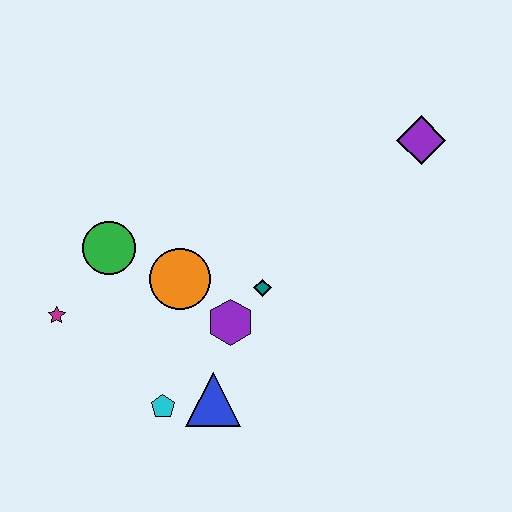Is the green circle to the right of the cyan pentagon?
No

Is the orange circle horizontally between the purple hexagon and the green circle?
Yes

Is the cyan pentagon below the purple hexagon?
Yes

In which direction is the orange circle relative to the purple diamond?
The orange circle is to the left of the purple diamond.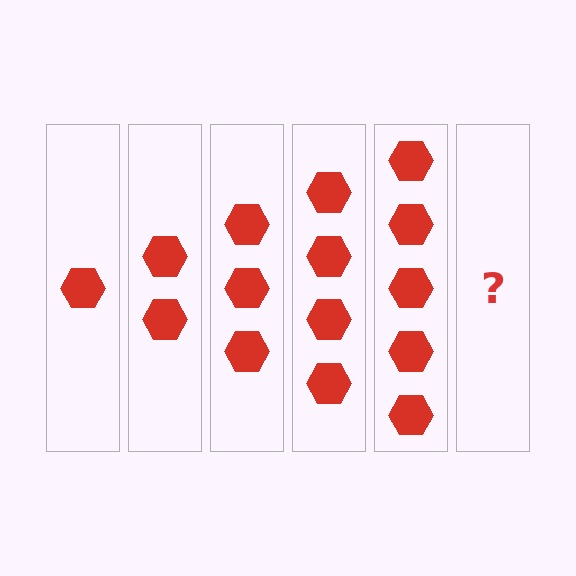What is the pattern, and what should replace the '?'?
The pattern is that each step adds one more hexagon. The '?' should be 6 hexagons.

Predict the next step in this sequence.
The next step is 6 hexagons.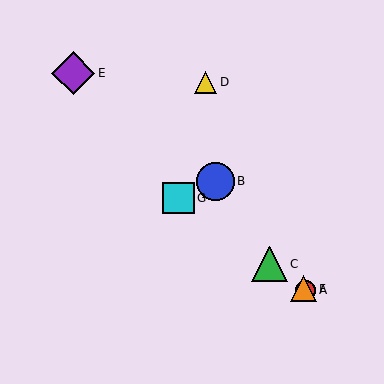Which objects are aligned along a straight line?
Objects A, C, F, G are aligned along a straight line.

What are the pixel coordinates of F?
Object F is at (303, 289).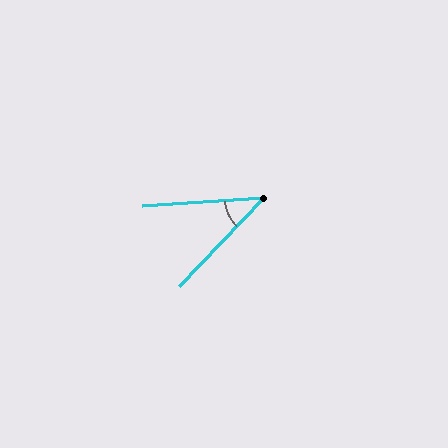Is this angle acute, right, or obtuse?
It is acute.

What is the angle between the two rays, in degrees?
Approximately 43 degrees.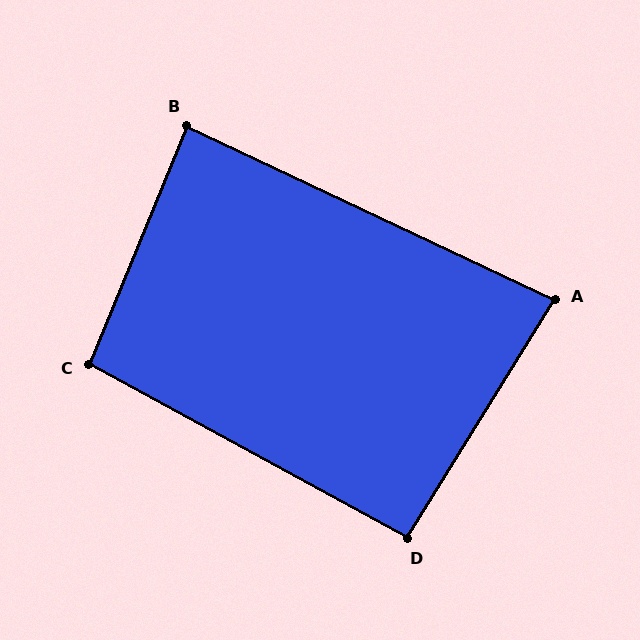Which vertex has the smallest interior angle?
A, at approximately 84 degrees.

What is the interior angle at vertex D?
Approximately 93 degrees (approximately right).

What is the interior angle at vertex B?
Approximately 87 degrees (approximately right).